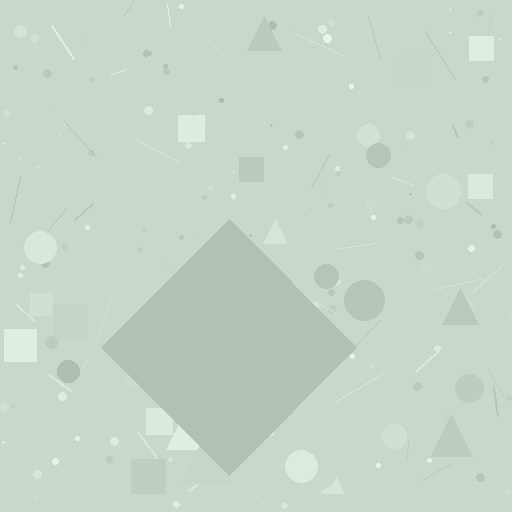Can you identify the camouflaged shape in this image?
The camouflaged shape is a diamond.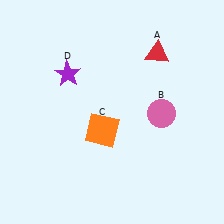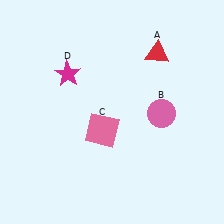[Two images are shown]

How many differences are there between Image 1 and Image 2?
There are 2 differences between the two images.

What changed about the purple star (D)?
In Image 1, D is purple. In Image 2, it changed to magenta.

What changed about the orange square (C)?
In Image 1, C is orange. In Image 2, it changed to pink.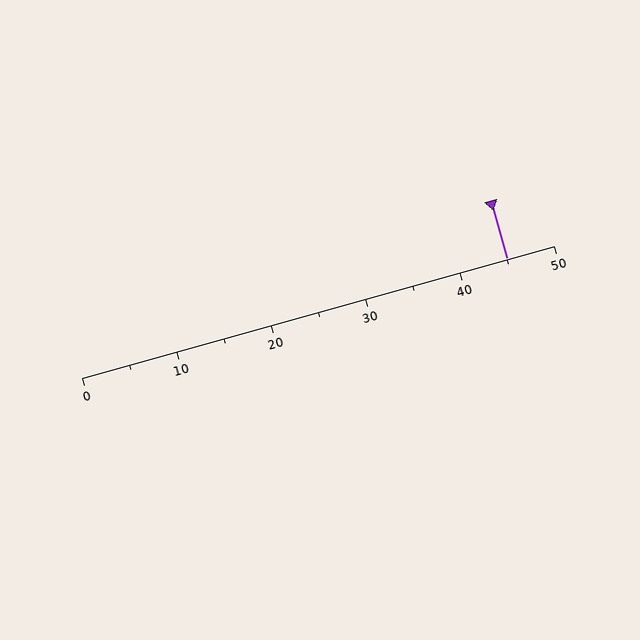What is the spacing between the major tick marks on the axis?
The major ticks are spaced 10 apart.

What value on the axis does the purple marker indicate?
The marker indicates approximately 45.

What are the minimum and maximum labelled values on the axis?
The axis runs from 0 to 50.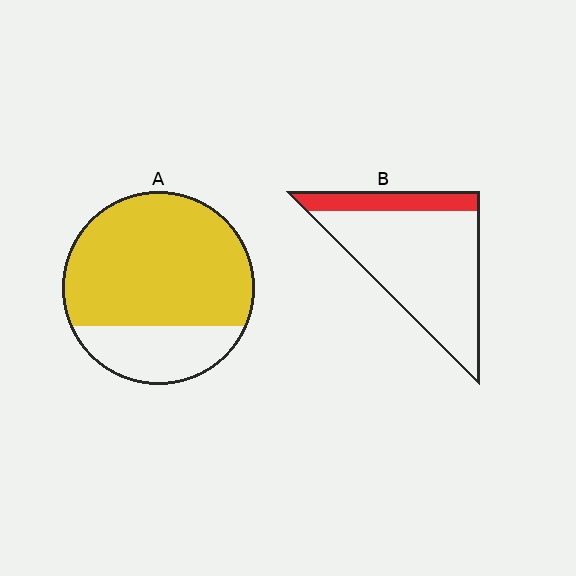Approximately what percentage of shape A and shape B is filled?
A is approximately 75% and B is approximately 20%.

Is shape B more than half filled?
No.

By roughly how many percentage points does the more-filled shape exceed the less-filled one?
By roughly 55 percentage points (A over B).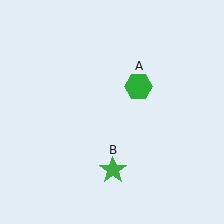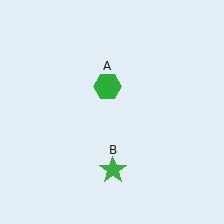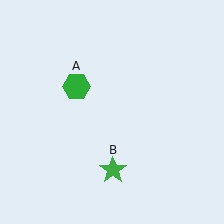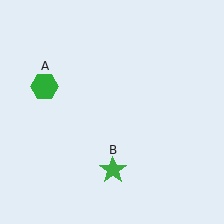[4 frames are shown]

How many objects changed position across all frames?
1 object changed position: green hexagon (object A).